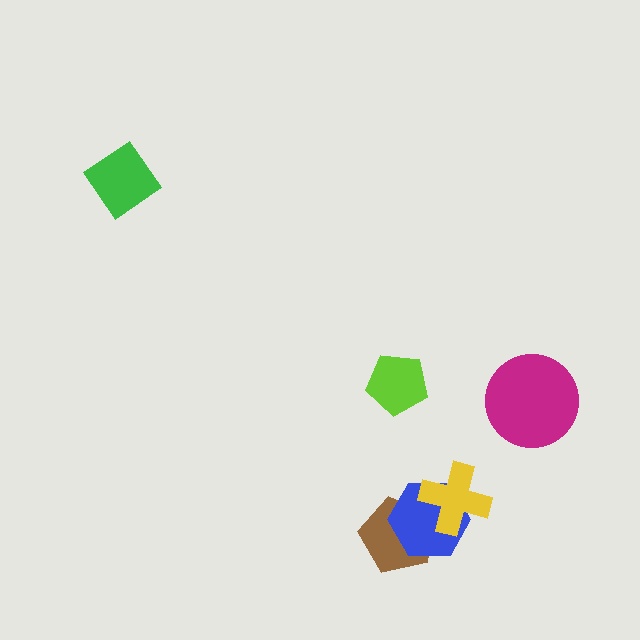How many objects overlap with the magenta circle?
0 objects overlap with the magenta circle.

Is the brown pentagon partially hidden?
Yes, it is partially covered by another shape.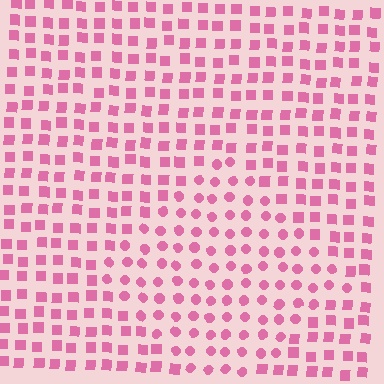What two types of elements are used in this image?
The image uses circles inside the diamond region and squares outside it.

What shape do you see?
I see a diamond.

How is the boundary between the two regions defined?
The boundary is defined by a change in element shape: circles inside vs. squares outside. All elements share the same color and spacing.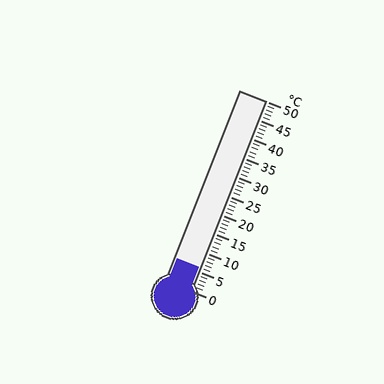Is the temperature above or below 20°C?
The temperature is below 20°C.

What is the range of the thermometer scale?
The thermometer scale ranges from 0°C to 50°C.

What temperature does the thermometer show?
The thermometer shows approximately 6°C.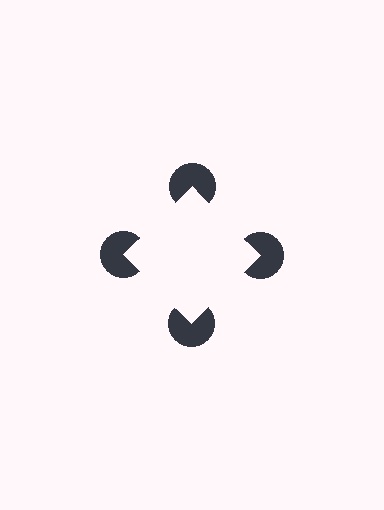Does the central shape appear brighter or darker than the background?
It typically appears slightly brighter than the background, even though no actual brightness change is drawn.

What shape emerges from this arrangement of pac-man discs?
An illusory square — its edges are inferred from the aligned wedge cuts in the pac-man discs, not physically drawn.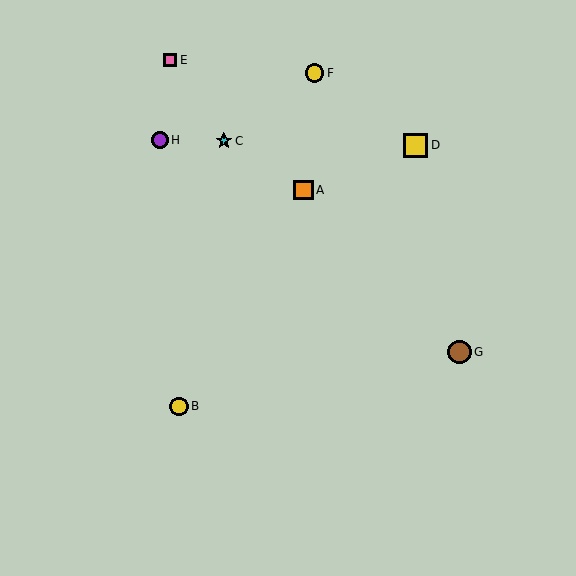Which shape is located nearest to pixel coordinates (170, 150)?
The purple circle (labeled H) at (160, 140) is nearest to that location.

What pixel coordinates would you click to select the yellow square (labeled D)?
Click at (416, 145) to select the yellow square D.